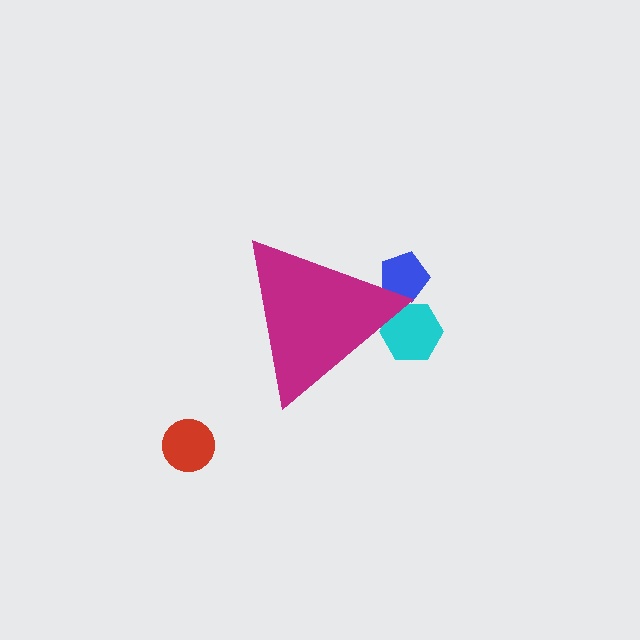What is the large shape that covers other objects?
A magenta triangle.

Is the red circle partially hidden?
No, the red circle is fully visible.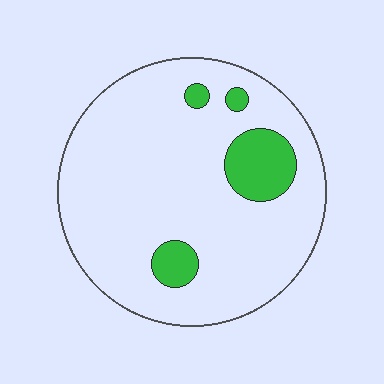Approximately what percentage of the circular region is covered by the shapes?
Approximately 10%.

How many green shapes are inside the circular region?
4.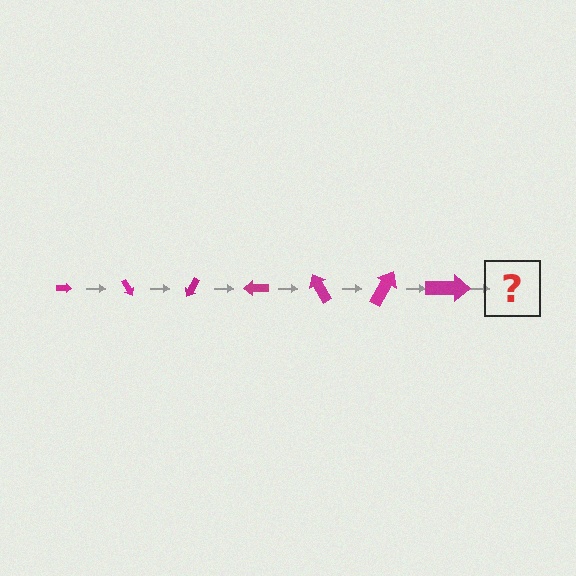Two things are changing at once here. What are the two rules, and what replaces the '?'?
The two rules are that the arrow grows larger each step and it rotates 60 degrees each step. The '?' should be an arrow, larger than the previous one and rotated 420 degrees from the start.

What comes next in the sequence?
The next element should be an arrow, larger than the previous one and rotated 420 degrees from the start.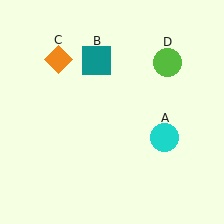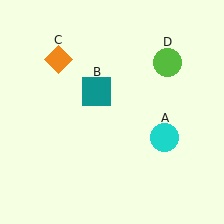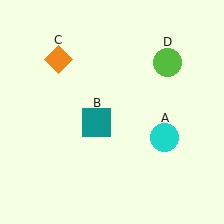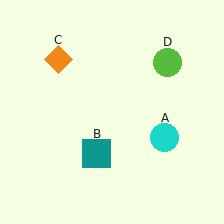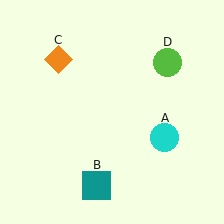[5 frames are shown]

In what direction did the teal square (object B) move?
The teal square (object B) moved down.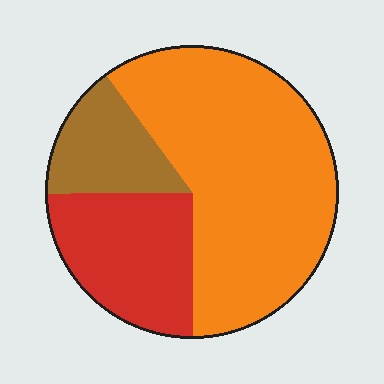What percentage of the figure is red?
Red takes up about one quarter (1/4) of the figure.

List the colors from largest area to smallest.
From largest to smallest: orange, red, brown.